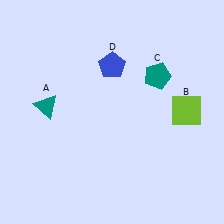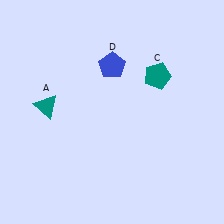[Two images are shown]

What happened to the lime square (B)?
The lime square (B) was removed in Image 2. It was in the top-right area of Image 1.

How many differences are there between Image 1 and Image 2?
There is 1 difference between the two images.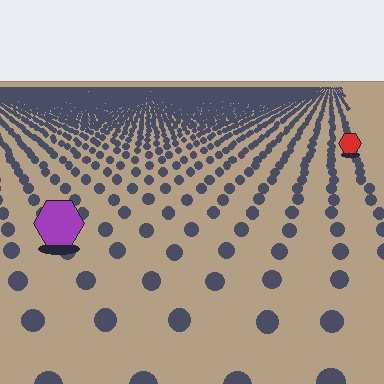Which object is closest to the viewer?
The purple hexagon is closest. The texture marks near it are larger and more spread out.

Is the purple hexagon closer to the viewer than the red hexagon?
Yes. The purple hexagon is closer — you can tell from the texture gradient: the ground texture is coarser near it.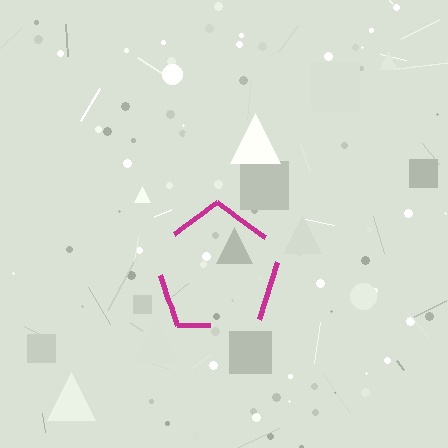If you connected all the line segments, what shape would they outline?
They would outline a pentagon.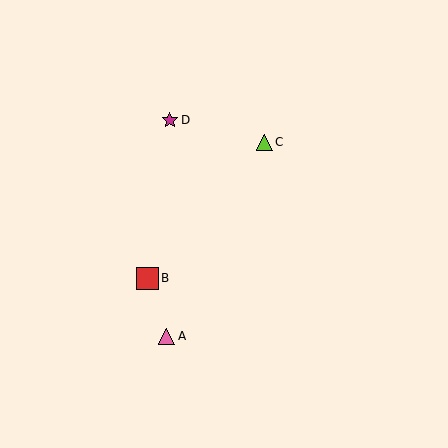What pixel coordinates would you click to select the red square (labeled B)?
Click at (147, 278) to select the red square B.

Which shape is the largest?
The red square (labeled B) is the largest.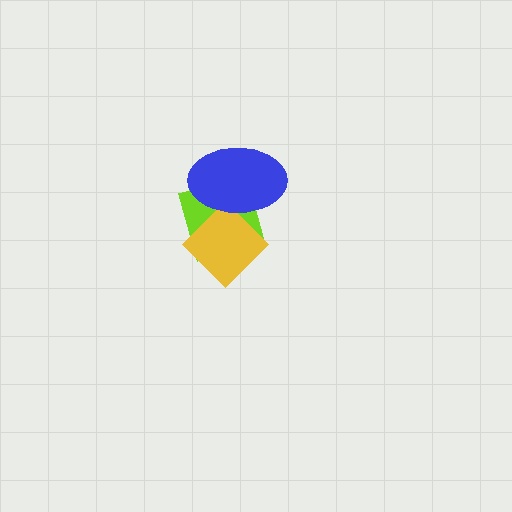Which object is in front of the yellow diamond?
The blue ellipse is in front of the yellow diamond.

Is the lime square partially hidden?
Yes, it is partially covered by another shape.